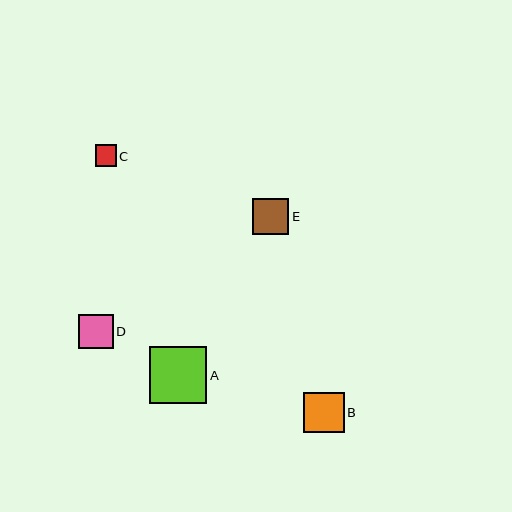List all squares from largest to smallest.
From largest to smallest: A, B, E, D, C.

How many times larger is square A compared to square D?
Square A is approximately 1.6 times the size of square D.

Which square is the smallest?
Square C is the smallest with a size of approximately 21 pixels.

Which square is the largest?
Square A is the largest with a size of approximately 57 pixels.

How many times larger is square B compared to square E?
Square B is approximately 1.1 times the size of square E.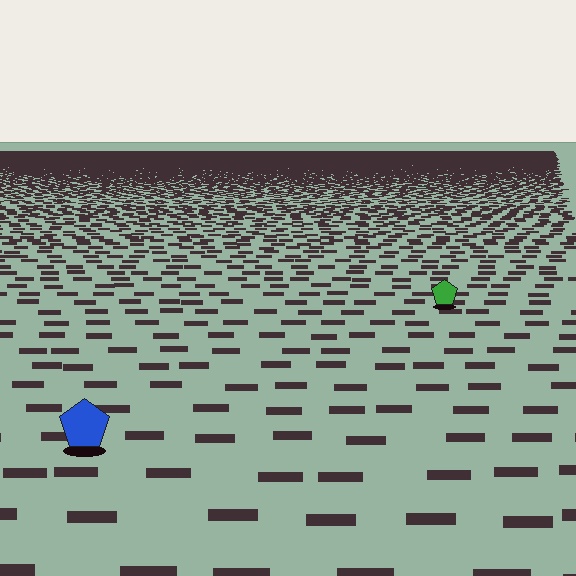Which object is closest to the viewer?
The blue pentagon is closest. The texture marks near it are larger and more spread out.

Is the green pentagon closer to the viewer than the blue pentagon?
No. The blue pentagon is closer — you can tell from the texture gradient: the ground texture is coarser near it.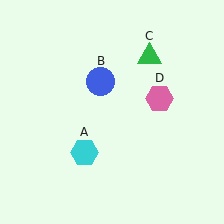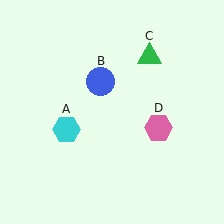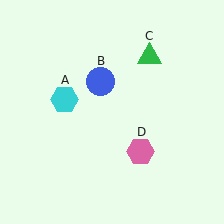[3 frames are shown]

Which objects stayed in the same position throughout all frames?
Blue circle (object B) and green triangle (object C) remained stationary.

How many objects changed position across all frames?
2 objects changed position: cyan hexagon (object A), pink hexagon (object D).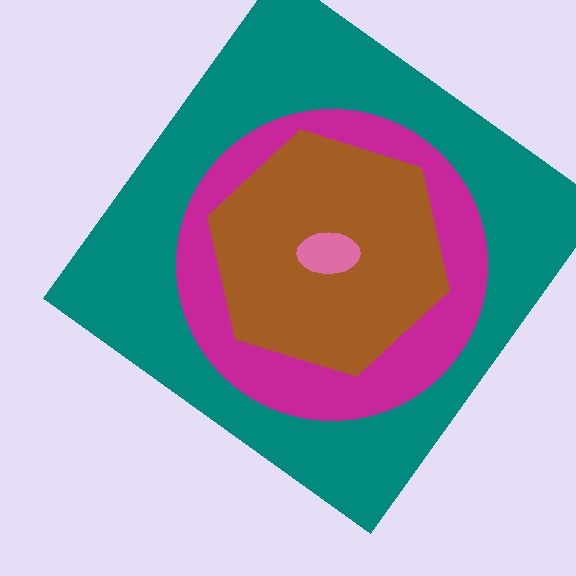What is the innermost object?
The pink ellipse.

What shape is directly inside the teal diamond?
The magenta circle.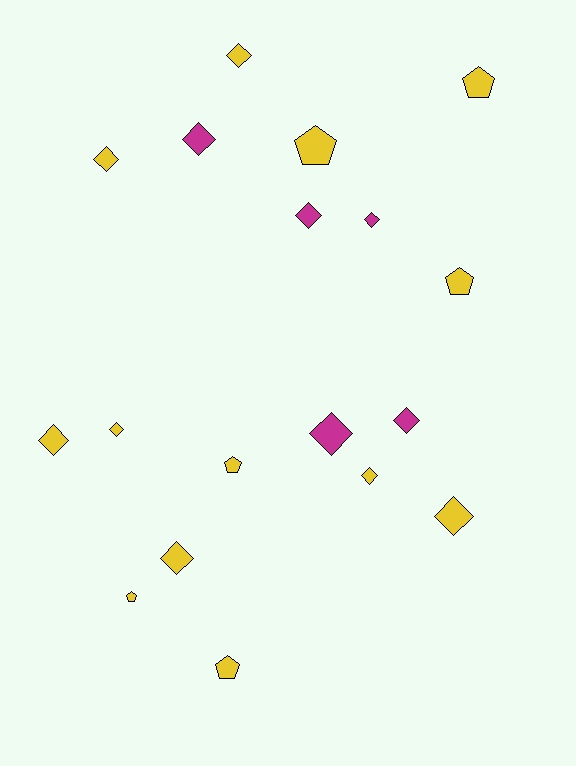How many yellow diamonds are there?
There are 7 yellow diamonds.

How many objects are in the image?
There are 18 objects.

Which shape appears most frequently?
Diamond, with 12 objects.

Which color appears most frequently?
Yellow, with 13 objects.